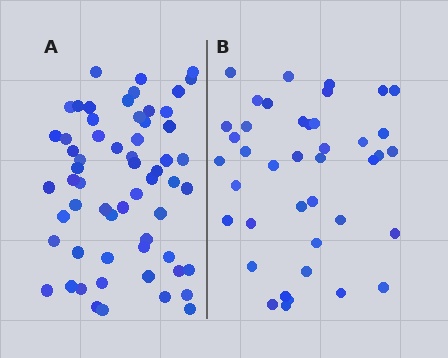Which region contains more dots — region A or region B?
Region A (the left region) has more dots.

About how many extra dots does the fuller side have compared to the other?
Region A has approximately 20 more dots than region B.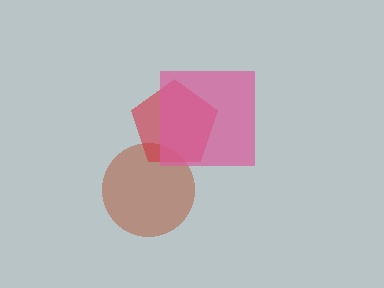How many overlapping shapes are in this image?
There are 3 overlapping shapes in the image.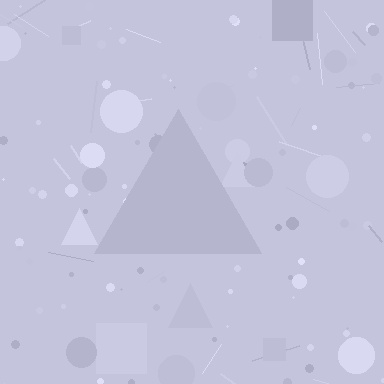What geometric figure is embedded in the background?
A triangle is embedded in the background.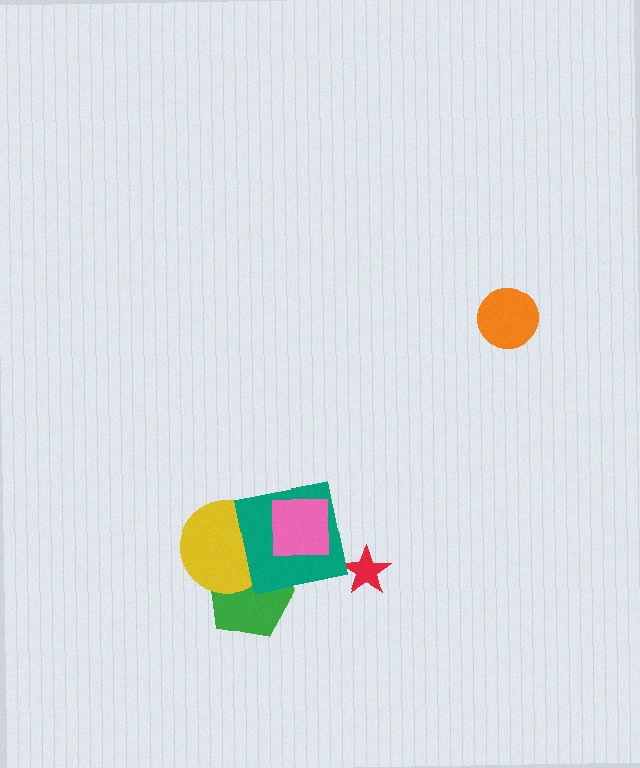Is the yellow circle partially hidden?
Yes, it is partially covered by another shape.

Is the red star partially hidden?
No, no other shape covers it.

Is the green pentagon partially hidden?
Yes, it is partially covered by another shape.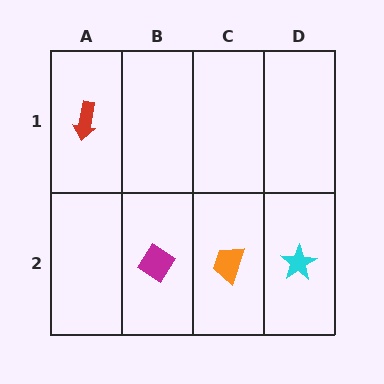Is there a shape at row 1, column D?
No, that cell is empty.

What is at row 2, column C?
An orange trapezoid.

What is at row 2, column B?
A magenta diamond.